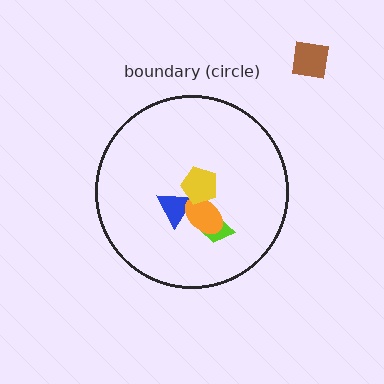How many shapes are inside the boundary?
4 inside, 1 outside.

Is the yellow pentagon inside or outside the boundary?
Inside.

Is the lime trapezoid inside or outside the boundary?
Inside.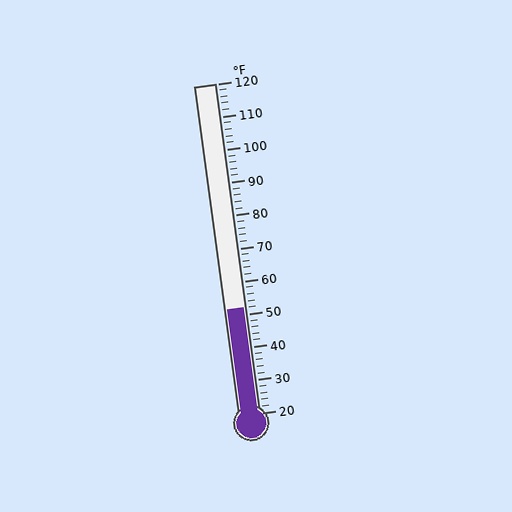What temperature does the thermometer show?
The thermometer shows approximately 52°F.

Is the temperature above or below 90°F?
The temperature is below 90°F.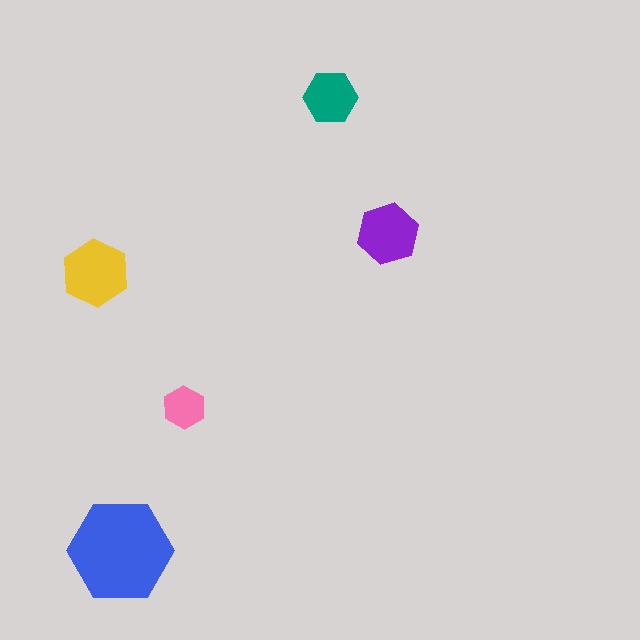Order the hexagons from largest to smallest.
the blue one, the yellow one, the purple one, the teal one, the pink one.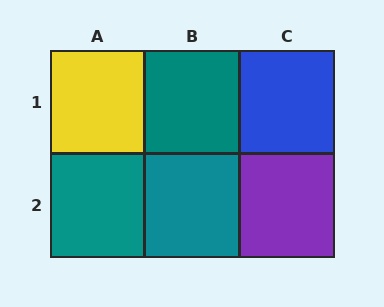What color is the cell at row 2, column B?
Teal.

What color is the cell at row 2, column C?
Purple.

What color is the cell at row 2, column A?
Teal.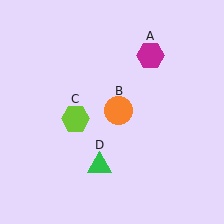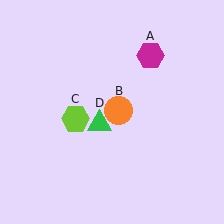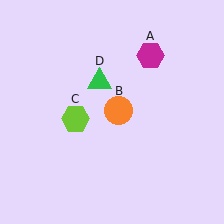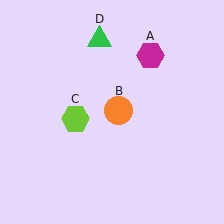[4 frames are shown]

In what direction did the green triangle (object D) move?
The green triangle (object D) moved up.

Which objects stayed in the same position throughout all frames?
Magenta hexagon (object A) and orange circle (object B) and lime hexagon (object C) remained stationary.